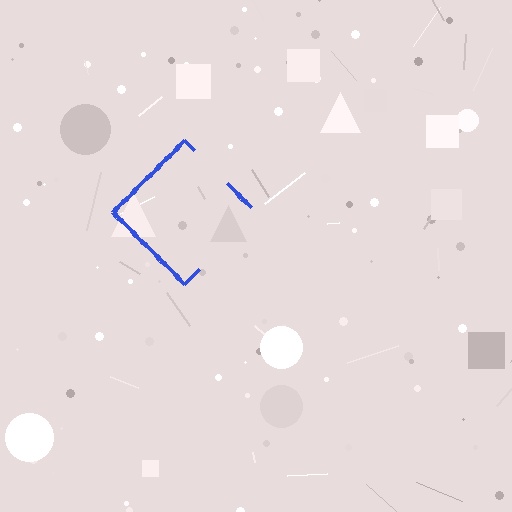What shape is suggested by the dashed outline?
The dashed outline suggests a diamond.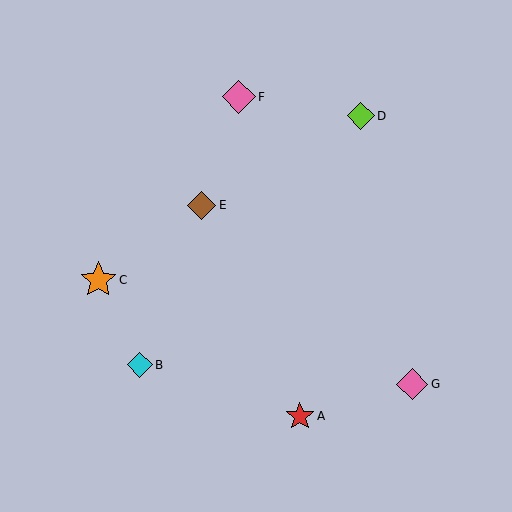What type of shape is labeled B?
Shape B is a cyan diamond.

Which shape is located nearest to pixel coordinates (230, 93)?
The pink diamond (labeled F) at (239, 97) is nearest to that location.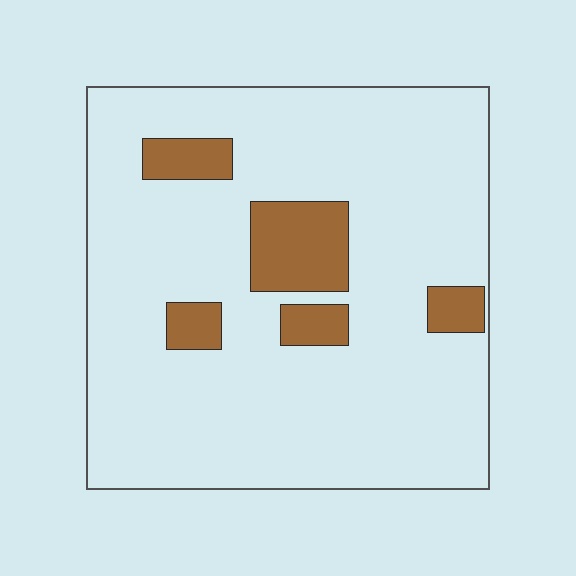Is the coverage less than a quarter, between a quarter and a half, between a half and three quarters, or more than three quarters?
Less than a quarter.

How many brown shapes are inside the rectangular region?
5.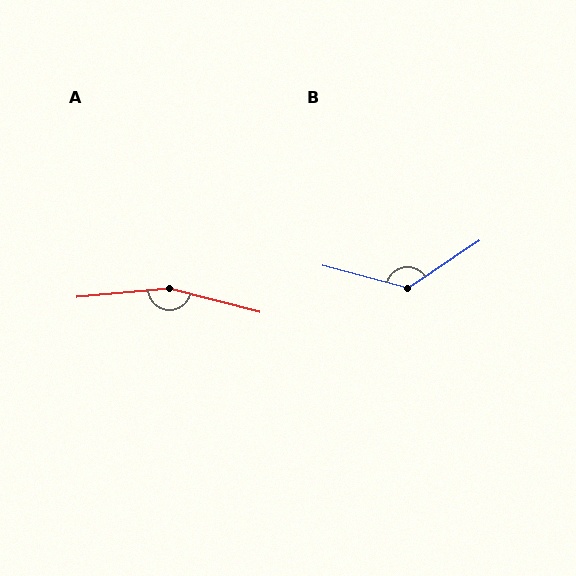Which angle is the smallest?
B, at approximately 131 degrees.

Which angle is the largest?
A, at approximately 160 degrees.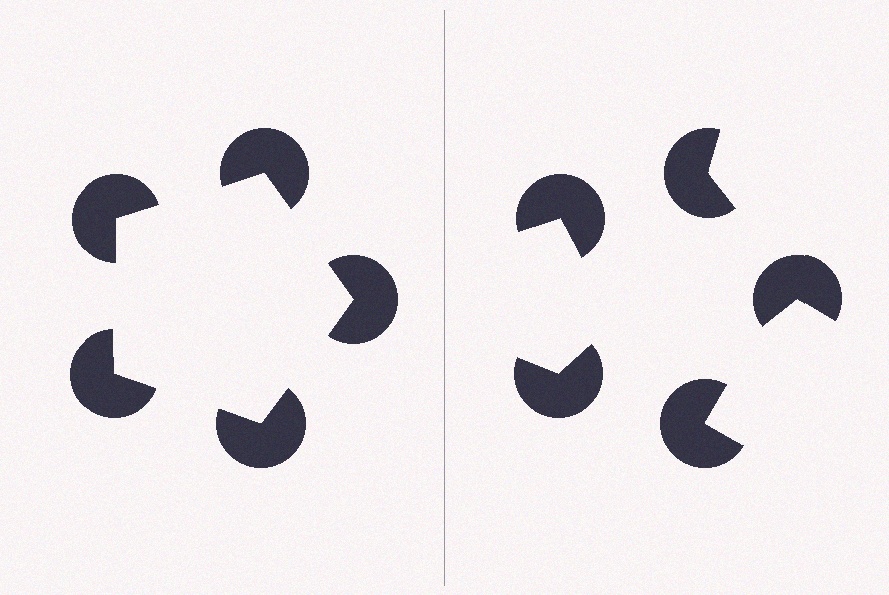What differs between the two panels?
The pac-man discs are positioned identically on both sides; only the wedge orientations differ. On the left they align to a pentagon; on the right they are misaligned.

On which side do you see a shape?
An illusory pentagon appears on the left side. On the right side the wedge cuts are rotated, so no coherent shape forms.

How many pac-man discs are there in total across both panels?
10 — 5 on each side.